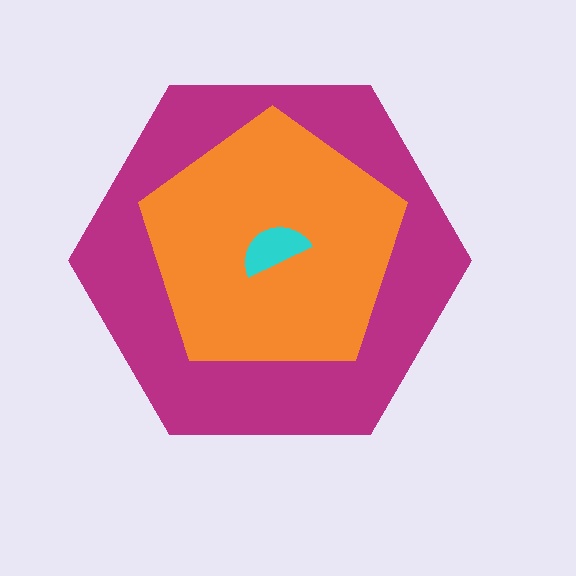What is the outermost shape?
The magenta hexagon.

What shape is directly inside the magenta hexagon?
The orange pentagon.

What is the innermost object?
The cyan semicircle.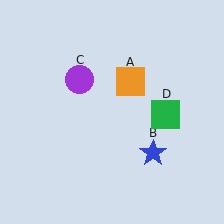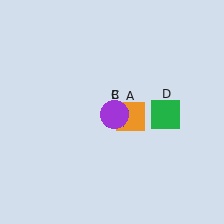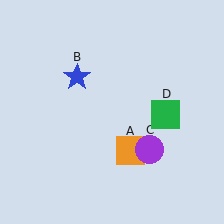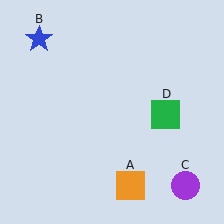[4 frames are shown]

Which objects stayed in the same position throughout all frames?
Green square (object D) remained stationary.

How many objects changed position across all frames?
3 objects changed position: orange square (object A), blue star (object B), purple circle (object C).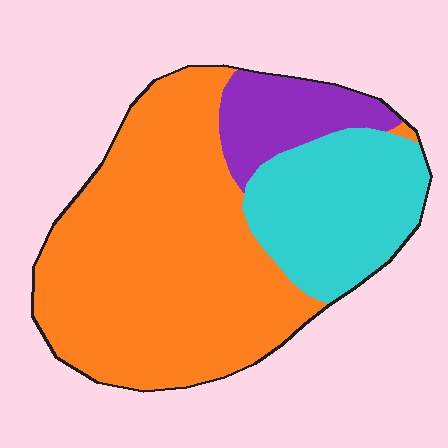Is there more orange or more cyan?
Orange.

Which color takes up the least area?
Purple, at roughly 10%.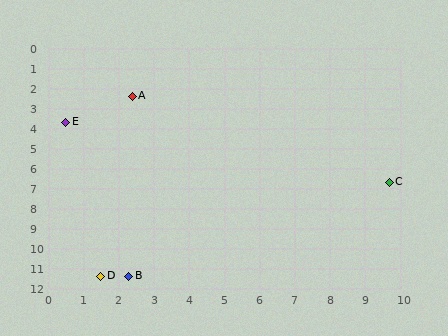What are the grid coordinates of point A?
Point A is at approximately (2.4, 2.4).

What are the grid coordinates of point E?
Point E is at approximately (0.5, 3.7).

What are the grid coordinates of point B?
Point B is at approximately (2.3, 11.4).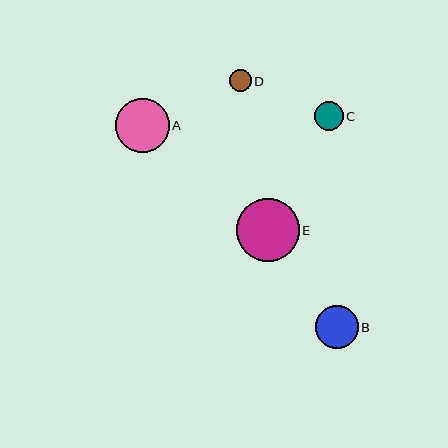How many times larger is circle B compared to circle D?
Circle B is approximately 2.0 times the size of circle D.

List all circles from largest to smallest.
From largest to smallest: E, A, B, C, D.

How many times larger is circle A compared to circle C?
Circle A is approximately 1.8 times the size of circle C.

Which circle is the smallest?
Circle D is the smallest with a size of approximately 22 pixels.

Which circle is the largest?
Circle E is the largest with a size of approximately 63 pixels.